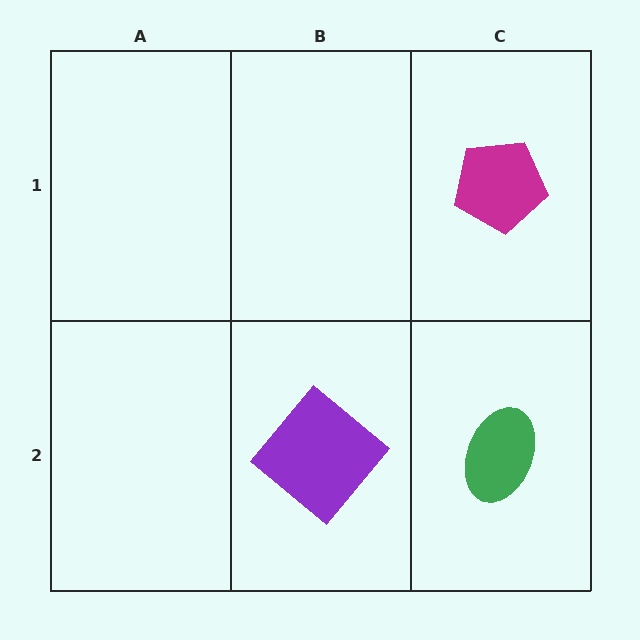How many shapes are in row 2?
2 shapes.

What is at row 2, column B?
A purple diamond.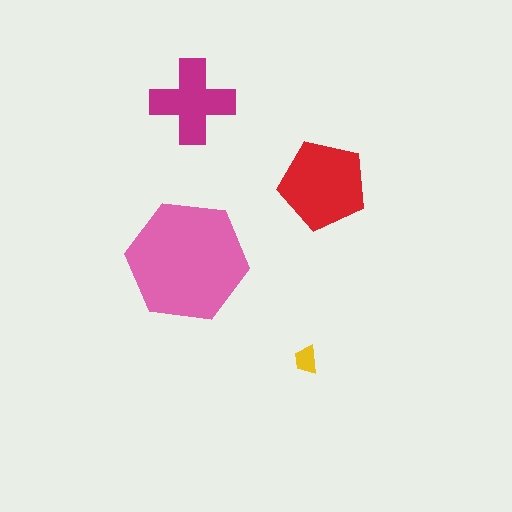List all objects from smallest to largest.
The yellow trapezoid, the magenta cross, the red pentagon, the pink hexagon.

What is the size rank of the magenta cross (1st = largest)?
3rd.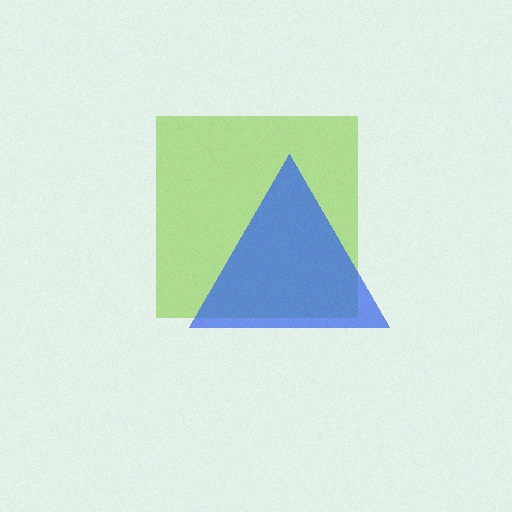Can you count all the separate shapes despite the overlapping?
Yes, there are 2 separate shapes.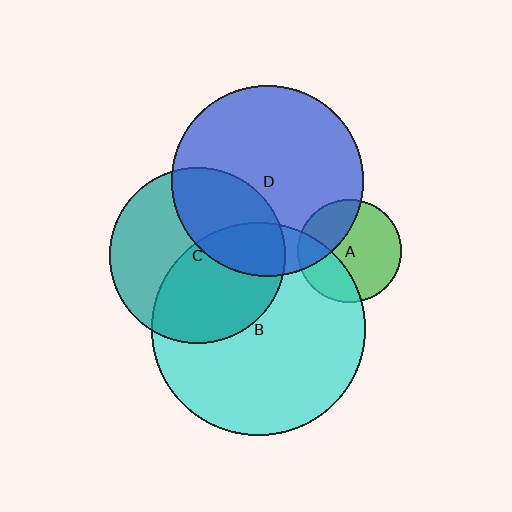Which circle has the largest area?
Circle B (cyan).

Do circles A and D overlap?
Yes.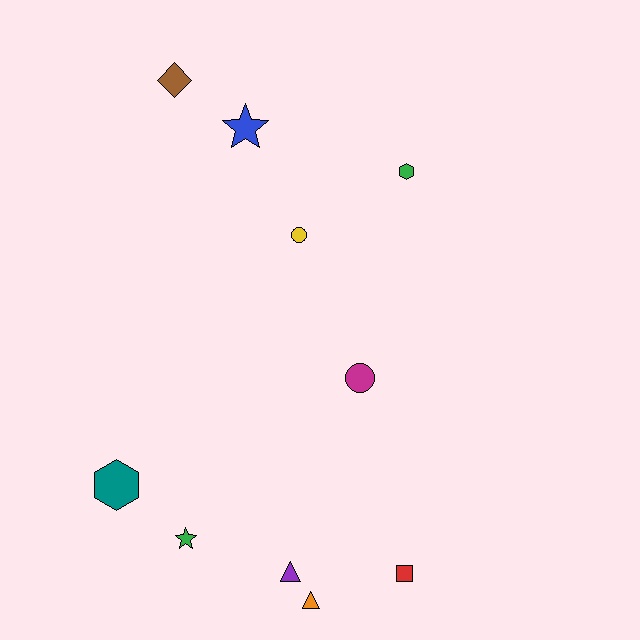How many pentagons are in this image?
There are no pentagons.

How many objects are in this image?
There are 10 objects.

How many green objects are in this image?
There are 2 green objects.